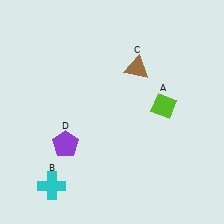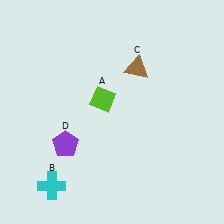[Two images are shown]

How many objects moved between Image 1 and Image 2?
1 object moved between the two images.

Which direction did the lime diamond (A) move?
The lime diamond (A) moved left.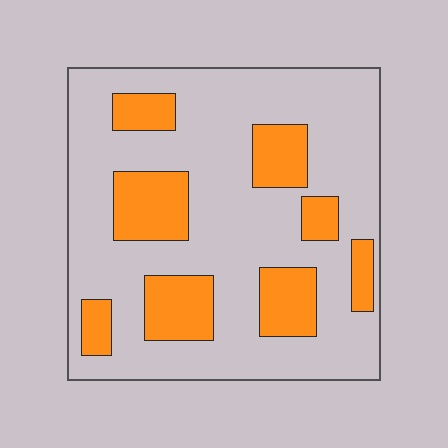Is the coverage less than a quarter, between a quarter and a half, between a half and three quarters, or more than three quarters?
Between a quarter and a half.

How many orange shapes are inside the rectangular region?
8.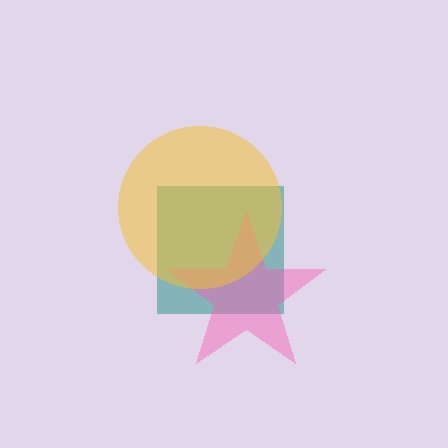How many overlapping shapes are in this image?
There are 3 overlapping shapes in the image.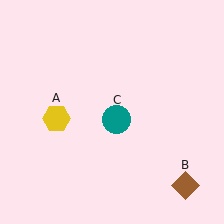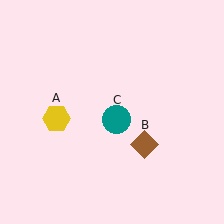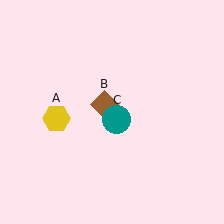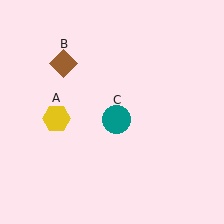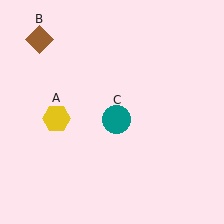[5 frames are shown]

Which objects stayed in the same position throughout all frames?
Yellow hexagon (object A) and teal circle (object C) remained stationary.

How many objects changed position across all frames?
1 object changed position: brown diamond (object B).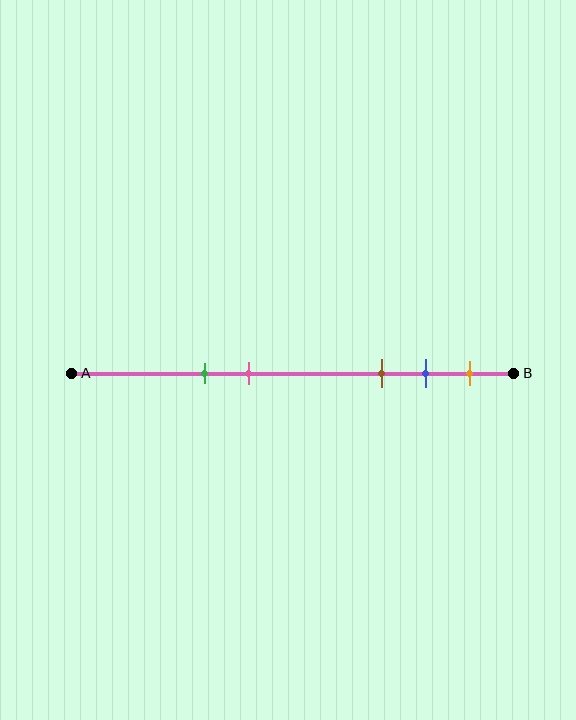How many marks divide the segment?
There are 5 marks dividing the segment.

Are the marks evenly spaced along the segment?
No, the marks are not evenly spaced.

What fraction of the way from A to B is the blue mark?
The blue mark is approximately 80% (0.8) of the way from A to B.